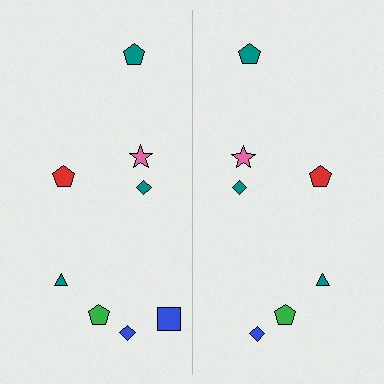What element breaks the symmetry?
A blue square is missing from the right side.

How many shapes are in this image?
There are 15 shapes in this image.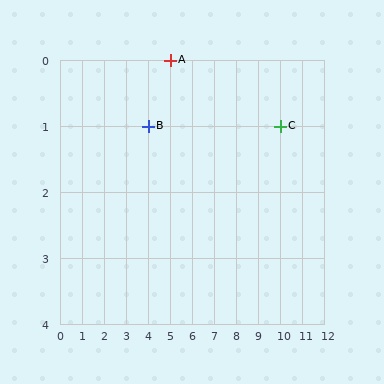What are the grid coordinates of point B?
Point B is at grid coordinates (4, 1).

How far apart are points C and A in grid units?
Points C and A are 5 columns and 1 row apart (about 5.1 grid units diagonally).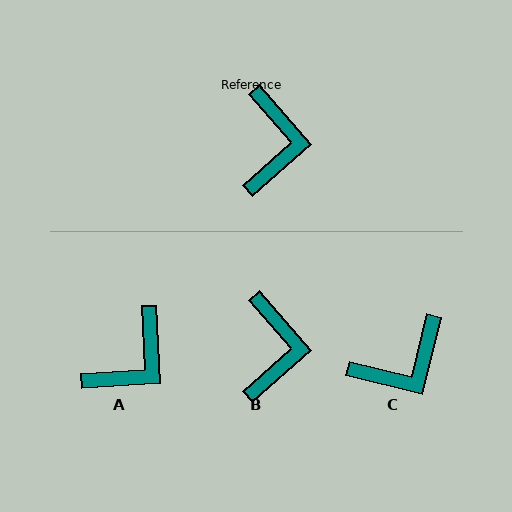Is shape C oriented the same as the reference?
No, it is off by about 55 degrees.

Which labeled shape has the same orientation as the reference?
B.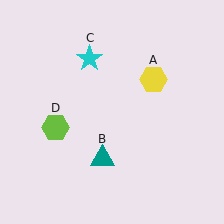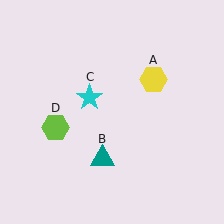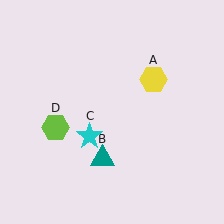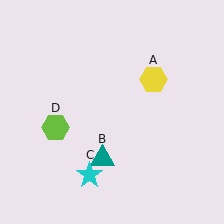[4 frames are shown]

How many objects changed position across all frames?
1 object changed position: cyan star (object C).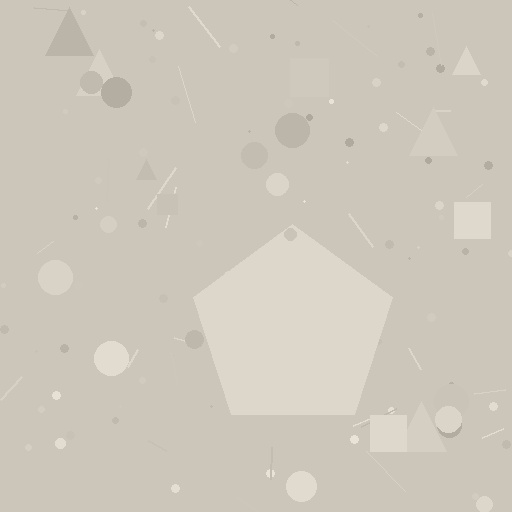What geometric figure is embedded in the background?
A pentagon is embedded in the background.